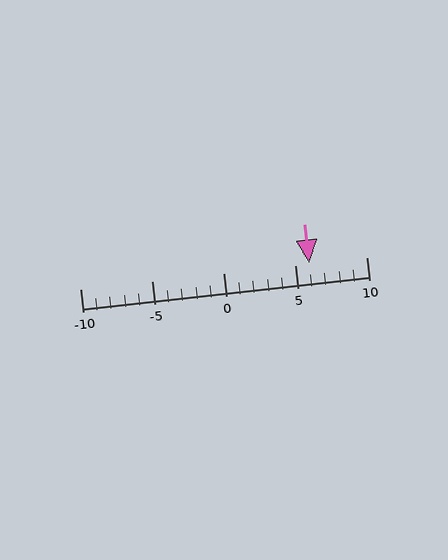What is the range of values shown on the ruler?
The ruler shows values from -10 to 10.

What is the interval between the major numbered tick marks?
The major tick marks are spaced 5 units apart.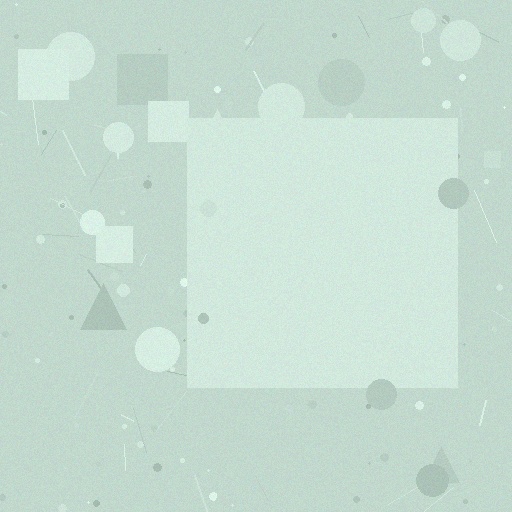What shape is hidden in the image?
A square is hidden in the image.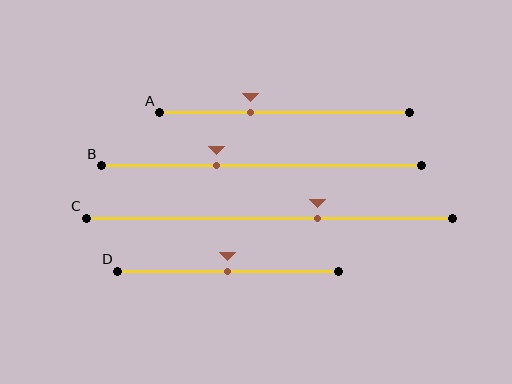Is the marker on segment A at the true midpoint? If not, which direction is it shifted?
No, the marker on segment A is shifted to the left by about 14% of the segment length.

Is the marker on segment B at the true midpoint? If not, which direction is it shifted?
No, the marker on segment B is shifted to the left by about 14% of the segment length.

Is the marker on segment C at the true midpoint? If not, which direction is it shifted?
No, the marker on segment C is shifted to the right by about 13% of the segment length.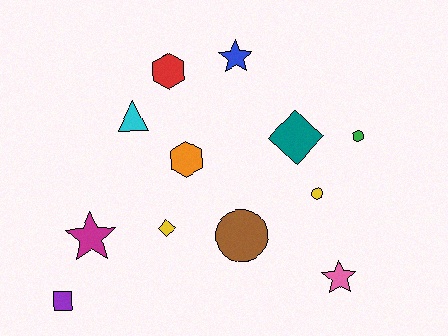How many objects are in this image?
There are 12 objects.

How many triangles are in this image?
There is 1 triangle.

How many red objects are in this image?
There is 1 red object.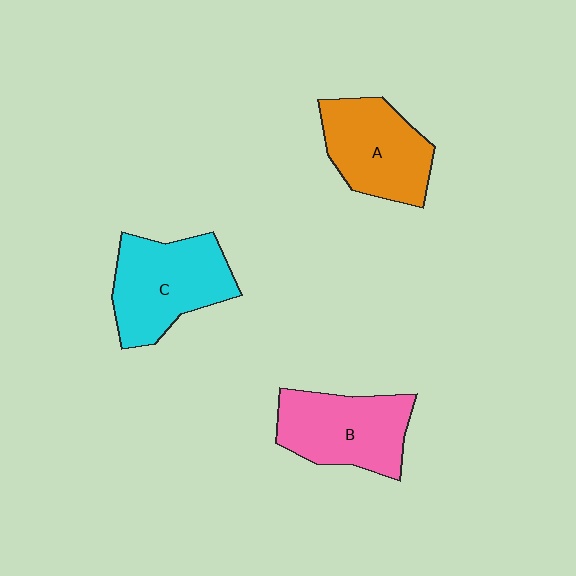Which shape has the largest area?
Shape C (cyan).